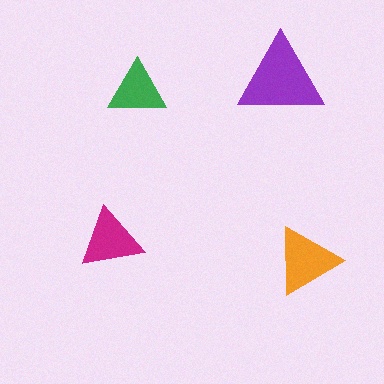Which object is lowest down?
The orange triangle is bottommost.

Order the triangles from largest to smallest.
the purple one, the orange one, the magenta one, the green one.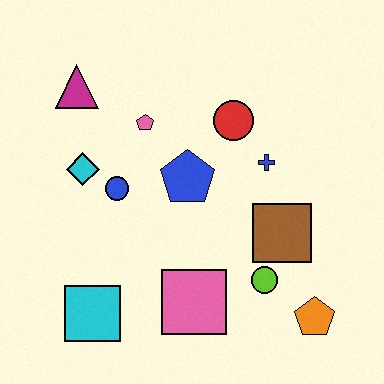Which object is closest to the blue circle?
The cyan diamond is closest to the blue circle.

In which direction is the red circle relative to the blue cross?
The red circle is above the blue cross.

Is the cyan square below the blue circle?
Yes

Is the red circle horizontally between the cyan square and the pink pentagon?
No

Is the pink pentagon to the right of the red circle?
No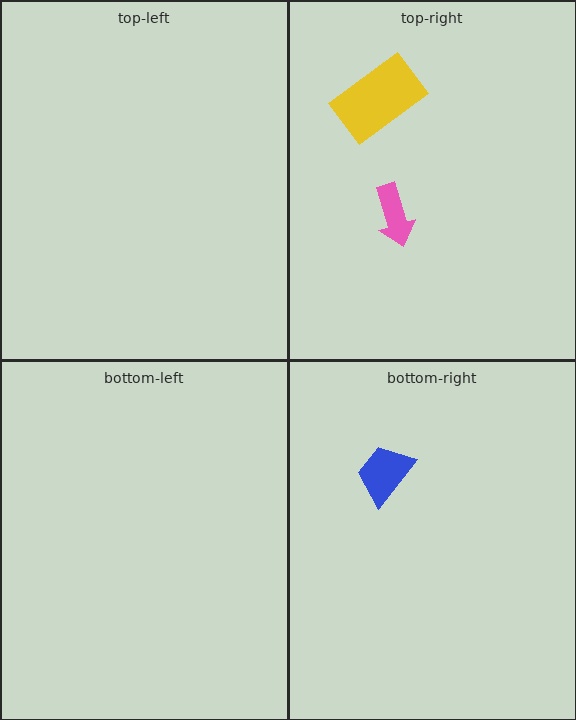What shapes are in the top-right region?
The yellow rectangle, the pink arrow.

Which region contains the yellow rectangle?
The top-right region.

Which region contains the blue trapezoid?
The bottom-right region.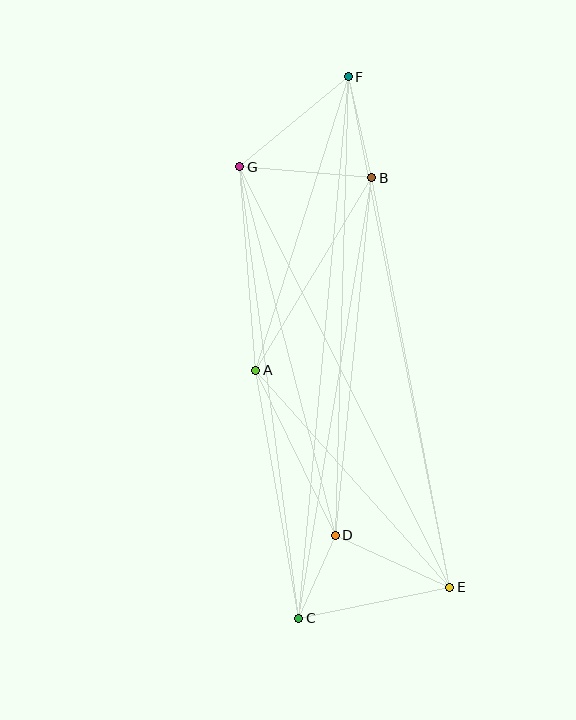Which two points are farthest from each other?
Points C and F are farthest from each other.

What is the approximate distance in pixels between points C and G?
The distance between C and G is approximately 455 pixels.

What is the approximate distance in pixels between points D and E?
The distance between D and E is approximately 126 pixels.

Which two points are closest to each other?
Points C and D are closest to each other.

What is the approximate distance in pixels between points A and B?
The distance between A and B is approximately 225 pixels.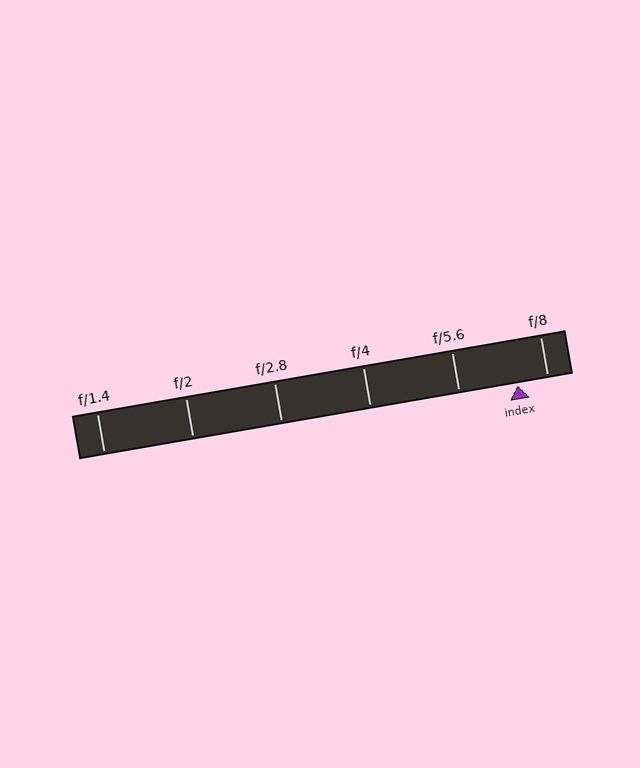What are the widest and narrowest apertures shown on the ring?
The widest aperture shown is f/1.4 and the narrowest is f/8.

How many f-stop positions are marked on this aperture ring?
There are 6 f-stop positions marked.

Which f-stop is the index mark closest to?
The index mark is closest to f/8.